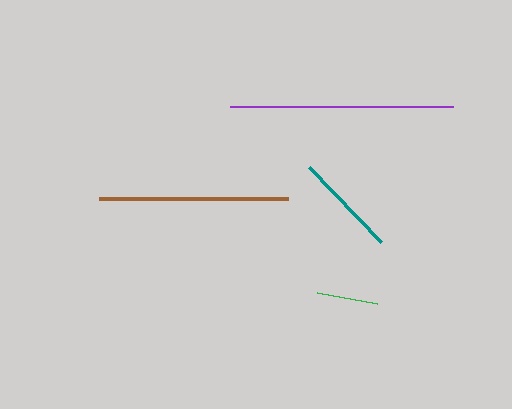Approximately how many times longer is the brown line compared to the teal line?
The brown line is approximately 1.8 times the length of the teal line.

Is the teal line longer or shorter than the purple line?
The purple line is longer than the teal line.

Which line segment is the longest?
The purple line is the longest at approximately 222 pixels.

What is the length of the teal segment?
The teal segment is approximately 104 pixels long.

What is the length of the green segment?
The green segment is approximately 61 pixels long.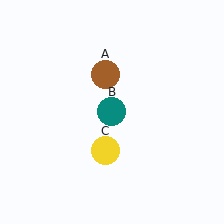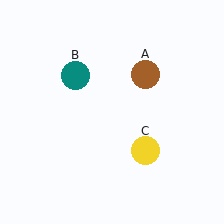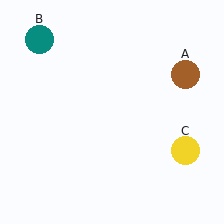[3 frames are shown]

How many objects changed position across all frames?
3 objects changed position: brown circle (object A), teal circle (object B), yellow circle (object C).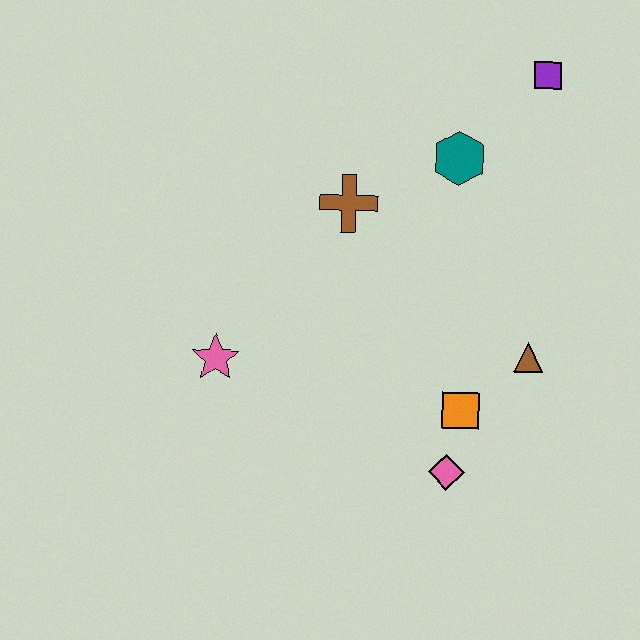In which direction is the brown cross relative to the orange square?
The brown cross is above the orange square.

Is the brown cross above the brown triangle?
Yes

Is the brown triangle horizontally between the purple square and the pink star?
Yes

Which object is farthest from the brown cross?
The pink diamond is farthest from the brown cross.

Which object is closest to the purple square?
The teal hexagon is closest to the purple square.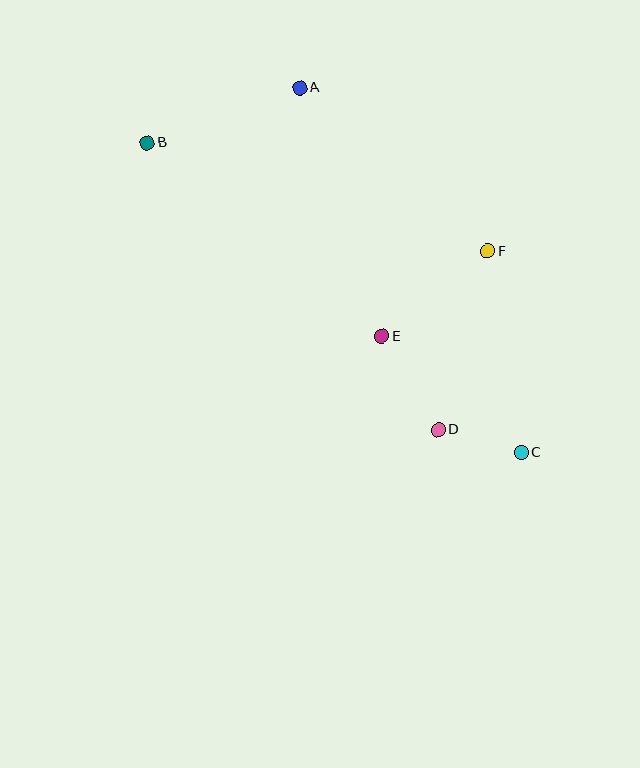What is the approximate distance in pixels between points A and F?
The distance between A and F is approximately 249 pixels.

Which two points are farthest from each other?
Points B and C are farthest from each other.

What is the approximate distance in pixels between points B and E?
The distance between B and E is approximately 304 pixels.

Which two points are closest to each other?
Points C and D are closest to each other.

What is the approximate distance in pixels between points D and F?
The distance between D and F is approximately 185 pixels.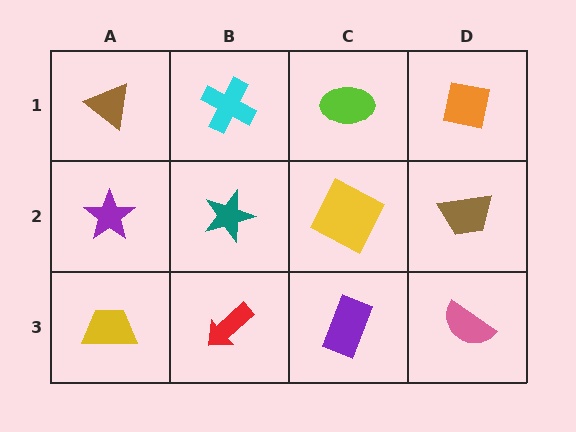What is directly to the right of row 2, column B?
A yellow square.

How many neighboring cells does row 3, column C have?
3.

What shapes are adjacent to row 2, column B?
A cyan cross (row 1, column B), a red arrow (row 3, column B), a purple star (row 2, column A), a yellow square (row 2, column C).